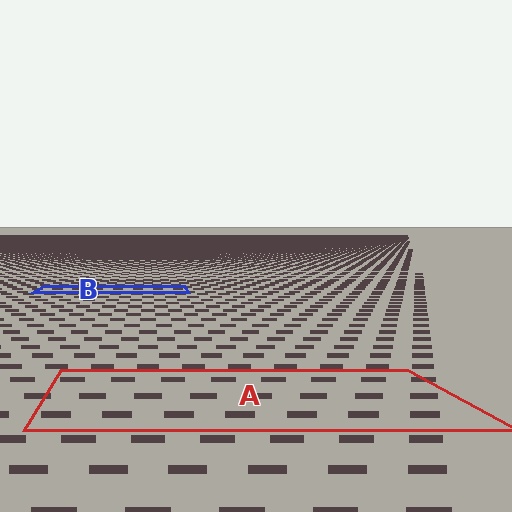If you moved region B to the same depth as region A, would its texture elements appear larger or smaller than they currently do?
They would appear larger. At a closer depth, the same texture elements are projected at a bigger on-screen size.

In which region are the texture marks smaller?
The texture marks are smaller in region B, because it is farther away.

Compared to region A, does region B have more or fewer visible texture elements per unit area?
Region B has more texture elements per unit area — they are packed more densely because it is farther away.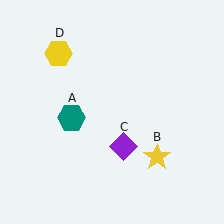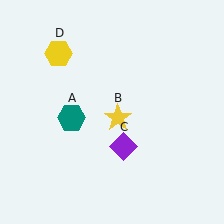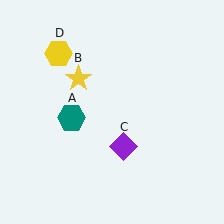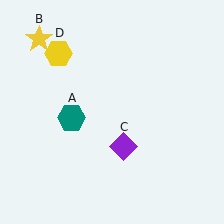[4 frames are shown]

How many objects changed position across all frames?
1 object changed position: yellow star (object B).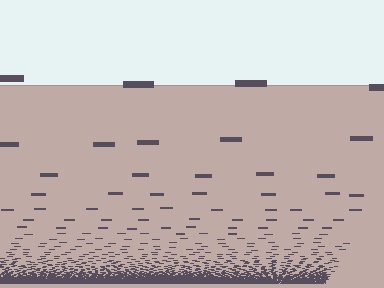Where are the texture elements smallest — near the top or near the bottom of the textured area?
Near the bottom.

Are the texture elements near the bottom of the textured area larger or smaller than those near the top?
Smaller. The gradient is inverted — elements near the bottom are smaller and denser.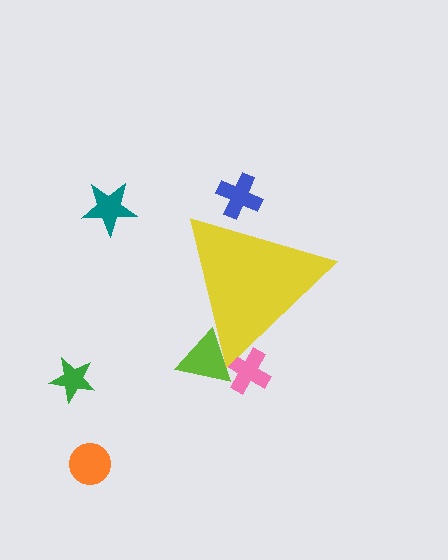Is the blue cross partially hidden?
Yes, the blue cross is partially hidden behind the yellow triangle.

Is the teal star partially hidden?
No, the teal star is fully visible.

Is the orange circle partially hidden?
No, the orange circle is fully visible.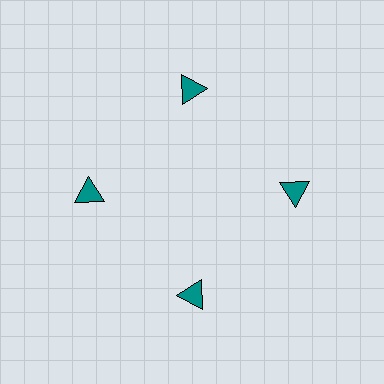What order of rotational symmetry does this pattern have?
This pattern has 4-fold rotational symmetry.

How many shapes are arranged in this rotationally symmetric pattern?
There are 4 shapes, arranged in 4 groups of 1.